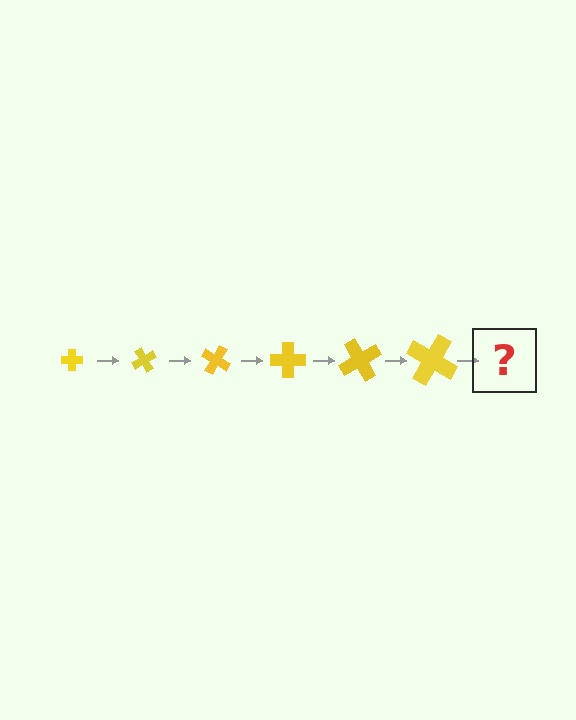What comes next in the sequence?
The next element should be a cross, larger than the previous one and rotated 360 degrees from the start.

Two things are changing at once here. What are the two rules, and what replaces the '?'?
The two rules are that the cross grows larger each step and it rotates 60 degrees each step. The '?' should be a cross, larger than the previous one and rotated 360 degrees from the start.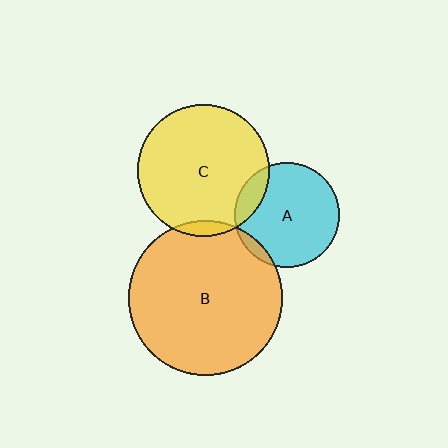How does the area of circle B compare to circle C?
Approximately 1.4 times.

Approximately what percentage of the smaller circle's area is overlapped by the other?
Approximately 15%.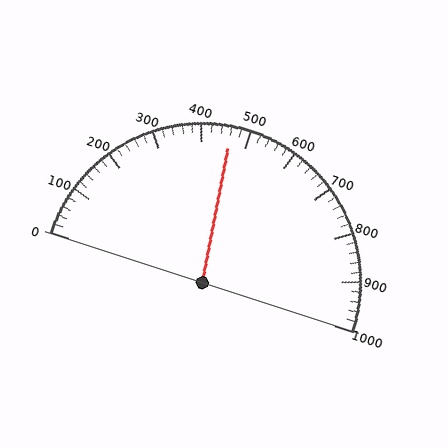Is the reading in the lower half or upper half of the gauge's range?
The reading is in the lower half of the range (0 to 1000).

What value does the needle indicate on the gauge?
The needle indicates approximately 460.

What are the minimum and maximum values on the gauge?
The gauge ranges from 0 to 1000.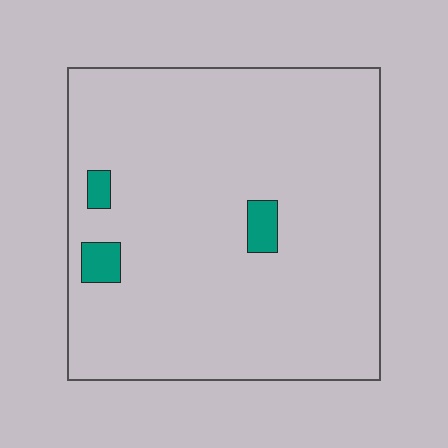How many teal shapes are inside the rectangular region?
3.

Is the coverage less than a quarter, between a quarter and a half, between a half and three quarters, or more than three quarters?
Less than a quarter.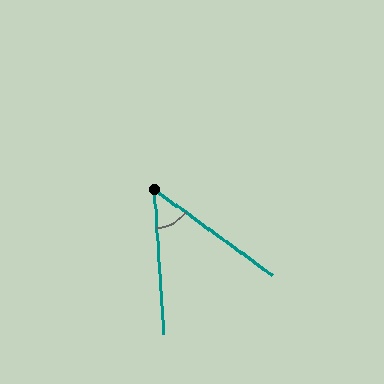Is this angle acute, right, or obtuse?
It is acute.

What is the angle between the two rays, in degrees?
Approximately 51 degrees.